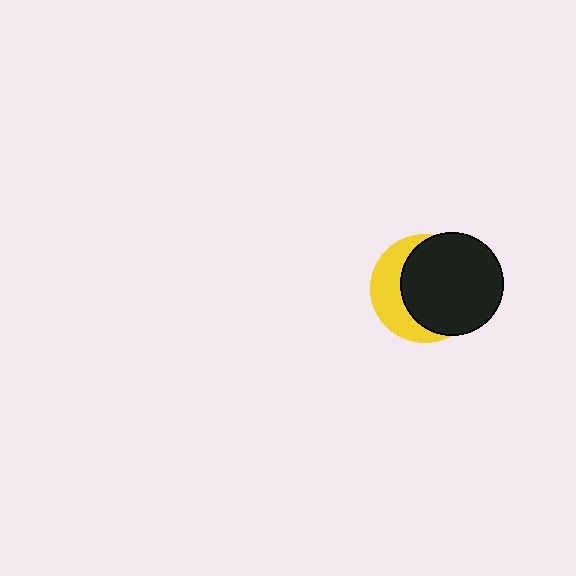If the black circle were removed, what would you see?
You would see the complete yellow circle.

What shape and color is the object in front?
The object in front is a black circle.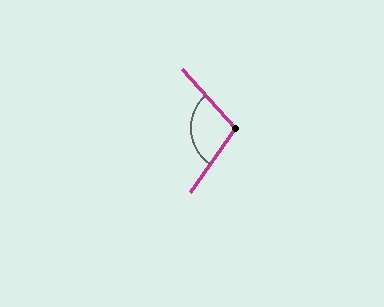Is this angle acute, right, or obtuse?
It is obtuse.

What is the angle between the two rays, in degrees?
Approximately 103 degrees.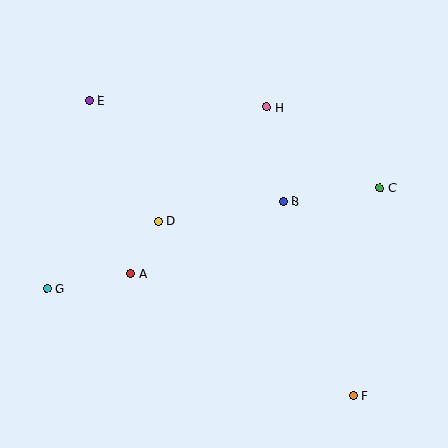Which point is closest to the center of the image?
Point B at (283, 202) is closest to the center.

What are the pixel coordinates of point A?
Point A is at (131, 274).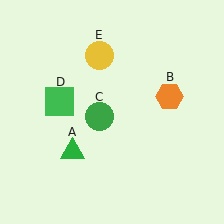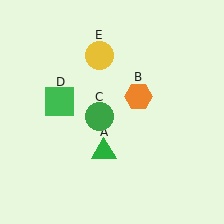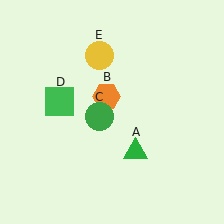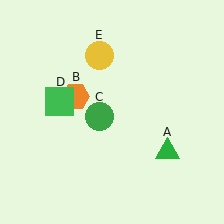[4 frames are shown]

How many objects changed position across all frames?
2 objects changed position: green triangle (object A), orange hexagon (object B).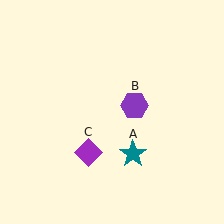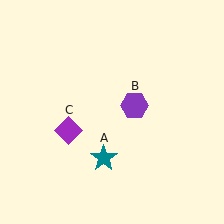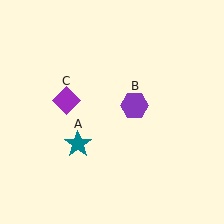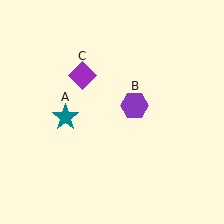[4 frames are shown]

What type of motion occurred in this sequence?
The teal star (object A), purple diamond (object C) rotated clockwise around the center of the scene.